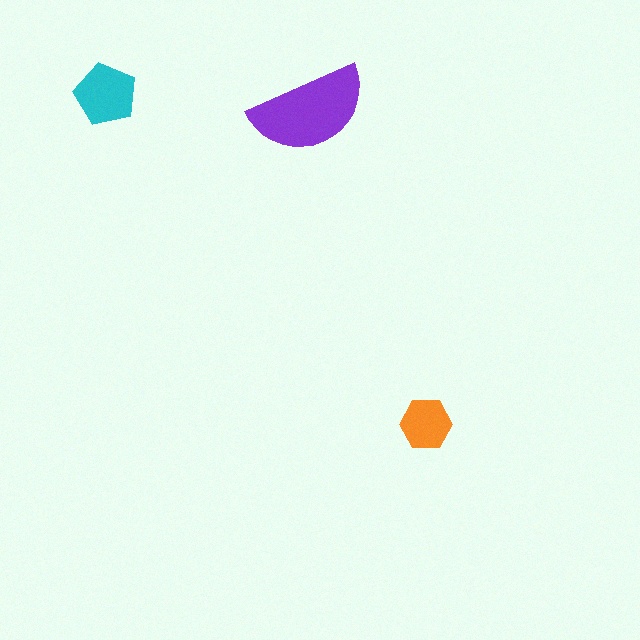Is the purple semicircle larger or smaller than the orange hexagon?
Larger.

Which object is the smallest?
The orange hexagon.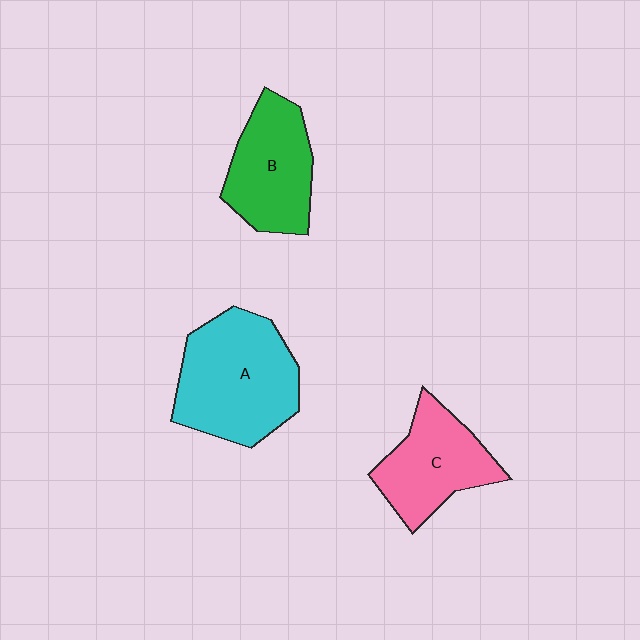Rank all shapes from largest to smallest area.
From largest to smallest: A (cyan), B (green), C (pink).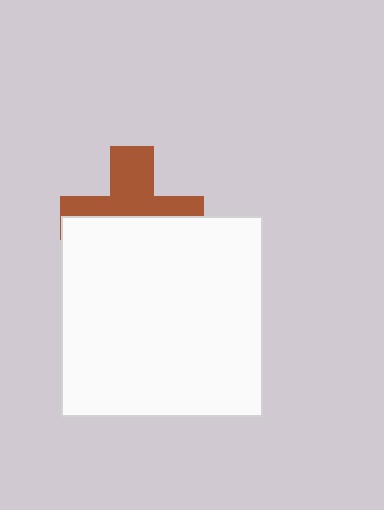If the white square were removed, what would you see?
You would see the complete brown cross.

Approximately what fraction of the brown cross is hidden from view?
Roughly 52% of the brown cross is hidden behind the white square.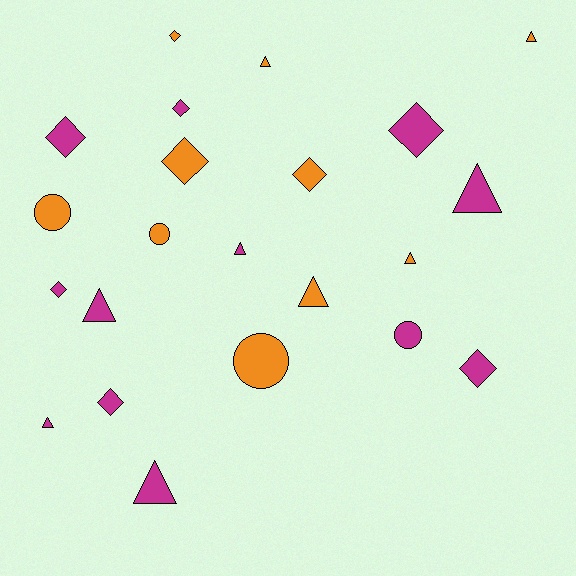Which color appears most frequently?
Magenta, with 12 objects.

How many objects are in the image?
There are 22 objects.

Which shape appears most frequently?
Triangle, with 9 objects.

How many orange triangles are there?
There are 4 orange triangles.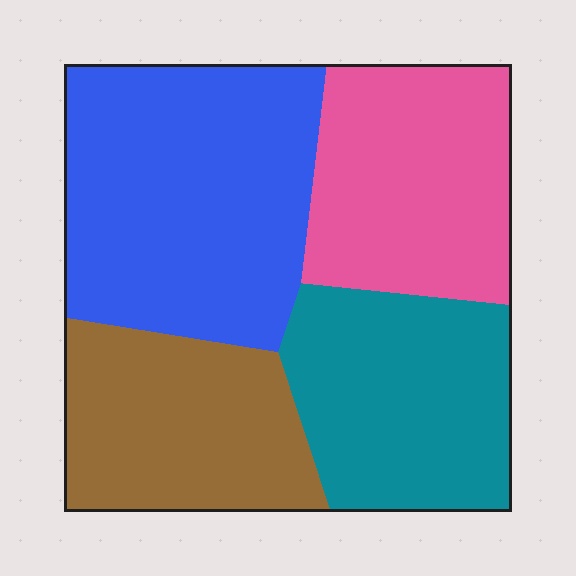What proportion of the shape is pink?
Pink covers about 25% of the shape.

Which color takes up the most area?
Blue, at roughly 35%.